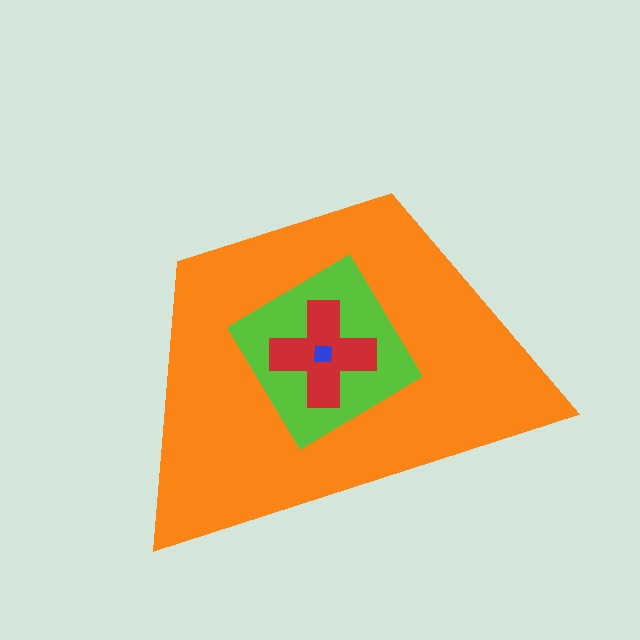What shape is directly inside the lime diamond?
The red cross.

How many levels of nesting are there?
4.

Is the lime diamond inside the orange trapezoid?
Yes.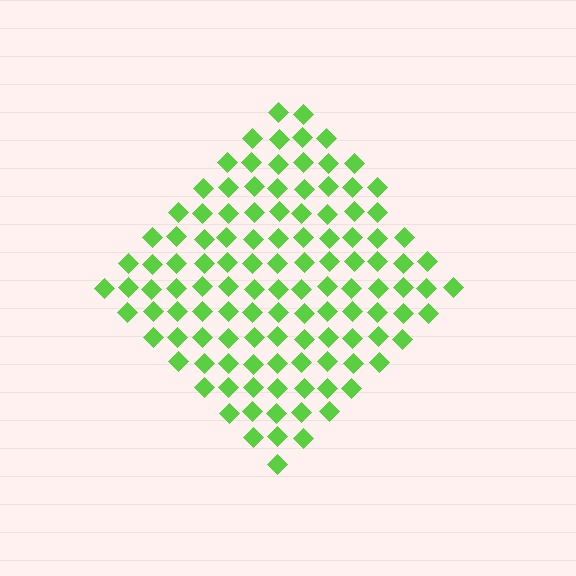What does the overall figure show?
The overall figure shows a diamond.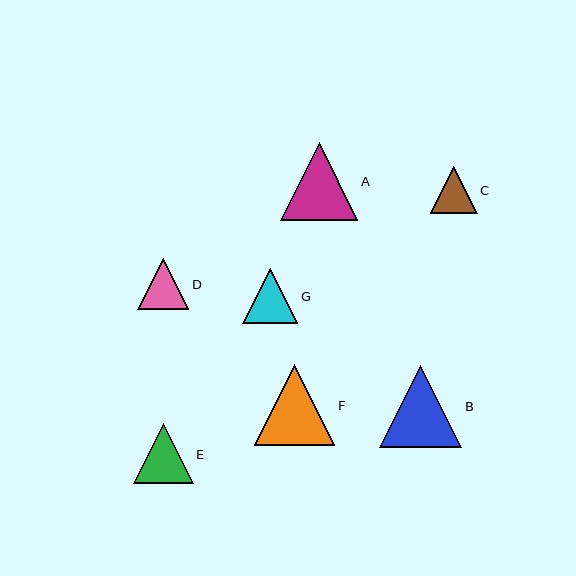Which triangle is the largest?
Triangle B is the largest with a size of approximately 82 pixels.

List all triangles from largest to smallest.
From largest to smallest: B, F, A, E, G, D, C.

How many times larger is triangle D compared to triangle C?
Triangle D is approximately 1.1 times the size of triangle C.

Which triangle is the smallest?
Triangle C is the smallest with a size of approximately 47 pixels.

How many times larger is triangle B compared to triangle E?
Triangle B is approximately 1.4 times the size of triangle E.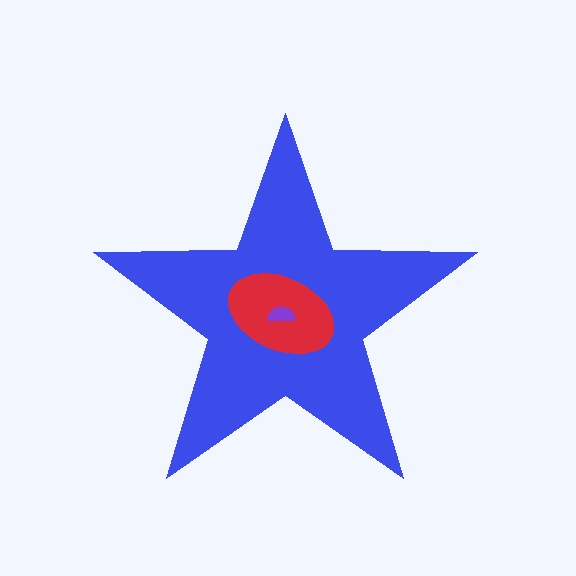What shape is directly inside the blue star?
The red ellipse.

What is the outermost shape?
The blue star.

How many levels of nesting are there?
3.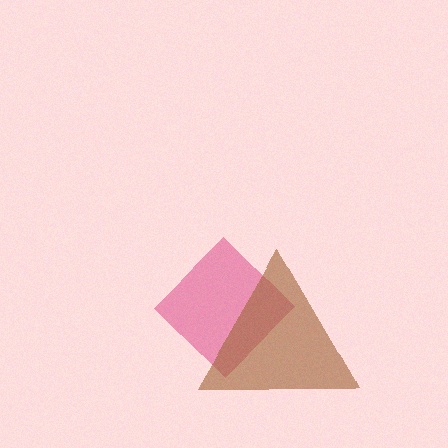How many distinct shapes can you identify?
There are 2 distinct shapes: a pink diamond, a brown triangle.